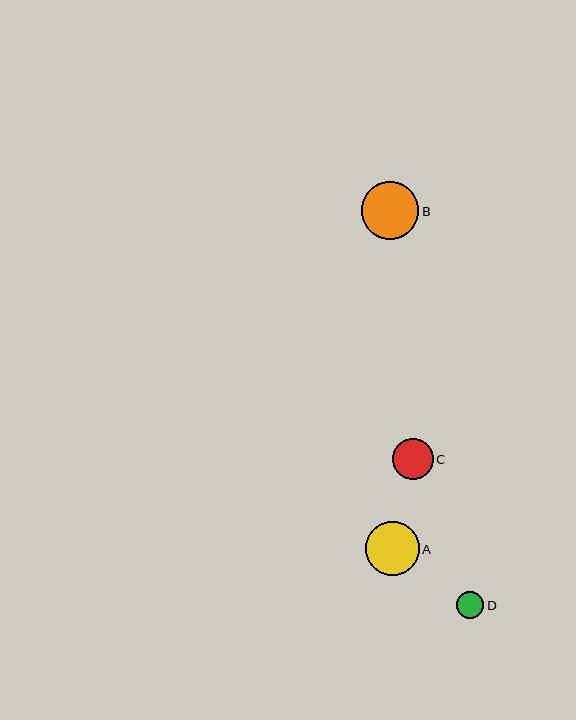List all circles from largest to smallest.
From largest to smallest: B, A, C, D.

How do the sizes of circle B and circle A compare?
Circle B and circle A are approximately the same size.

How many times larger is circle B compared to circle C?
Circle B is approximately 1.4 times the size of circle C.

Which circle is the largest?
Circle B is the largest with a size of approximately 57 pixels.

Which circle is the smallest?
Circle D is the smallest with a size of approximately 27 pixels.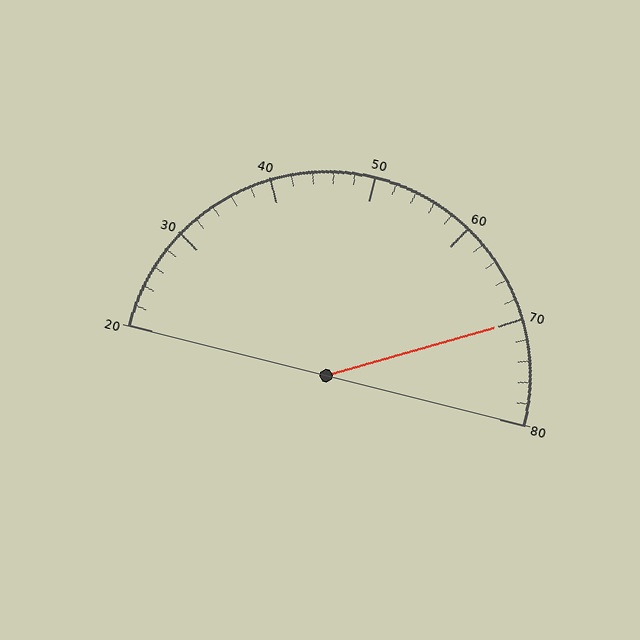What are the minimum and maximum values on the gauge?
The gauge ranges from 20 to 80.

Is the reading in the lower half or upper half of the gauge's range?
The reading is in the upper half of the range (20 to 80).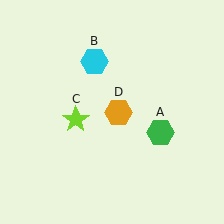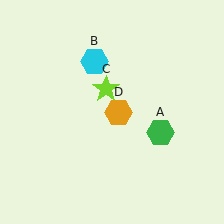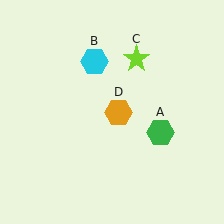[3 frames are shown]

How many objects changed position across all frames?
1 object changed position: lime star (object C).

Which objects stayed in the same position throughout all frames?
Green hexagon (object A) and cyan hexagon (object B) and orange hexagon (object D) remained stationary.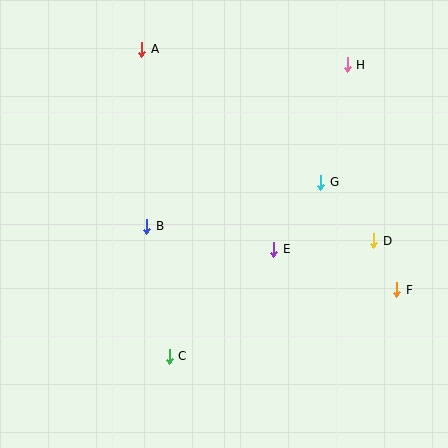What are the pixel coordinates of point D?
Point D is at (374, 241).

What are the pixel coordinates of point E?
Point E is at (274, 249).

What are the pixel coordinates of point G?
Point G is at (321, 182).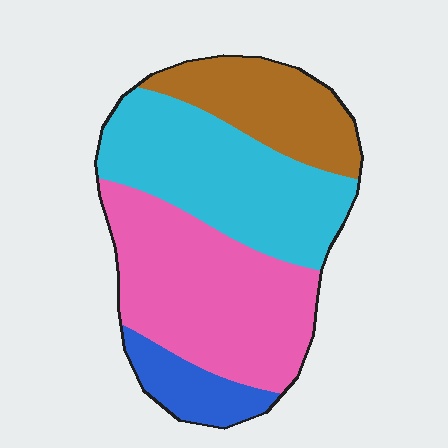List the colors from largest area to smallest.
From largest to smallest: pink, cyan, brown, blue.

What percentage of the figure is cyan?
Cyan covers about 35% of the figure.